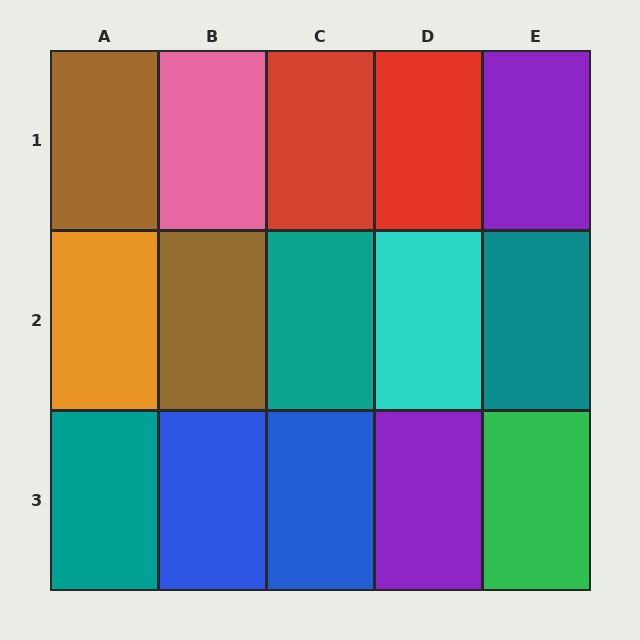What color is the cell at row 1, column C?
Red.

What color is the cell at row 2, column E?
Teal.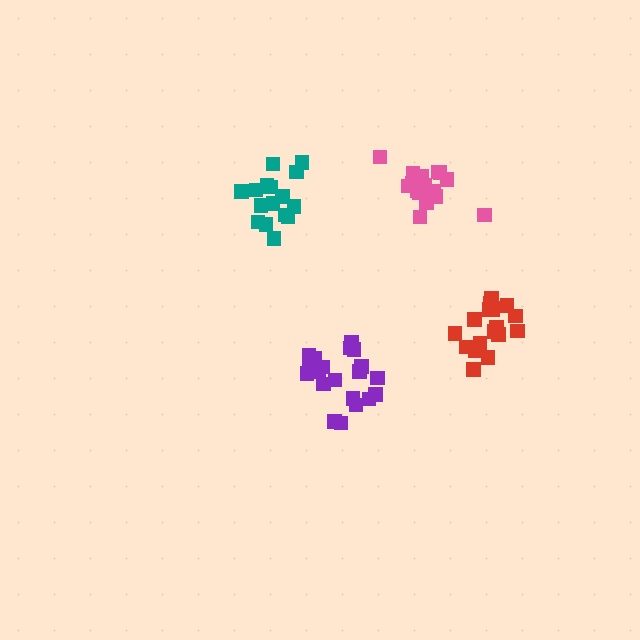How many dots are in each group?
Group 1: 20 dots, Group 2: 18 dots, Group 3: 17 dots, Group 4: 16 dots (71 total).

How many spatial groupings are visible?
There are 4 spatial groupings.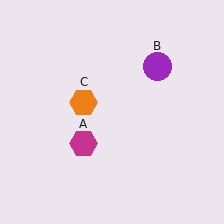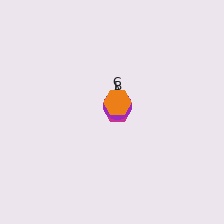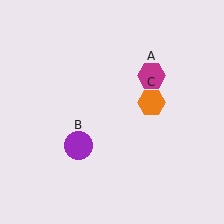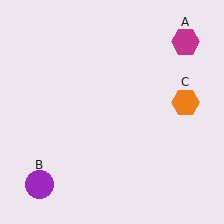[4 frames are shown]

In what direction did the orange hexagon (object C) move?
The orange hexagon (object C) moved right.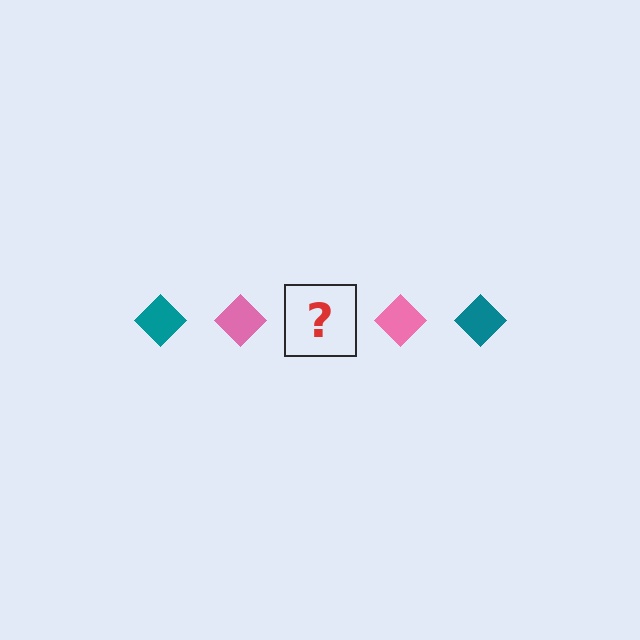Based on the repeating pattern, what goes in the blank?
The blank should be a teal diamond.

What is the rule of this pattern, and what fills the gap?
The rule is that the pattern cycles through teal, pink diamonds. The gap should be filled with a teal diamond.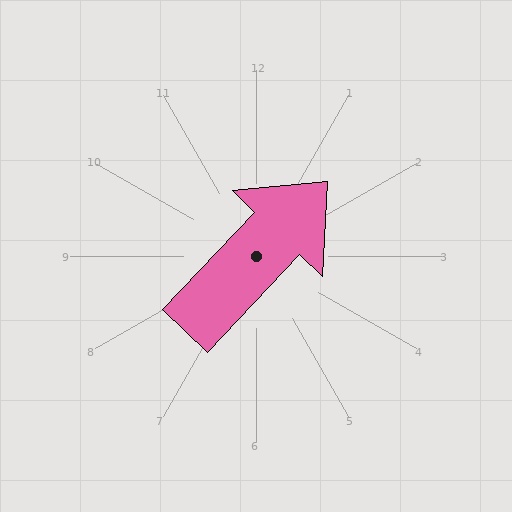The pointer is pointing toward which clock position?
Roughly 1 o'clock.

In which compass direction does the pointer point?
Northeast.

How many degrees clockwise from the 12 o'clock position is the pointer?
Approximately 44 degrees.